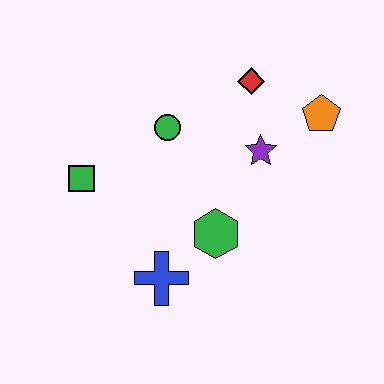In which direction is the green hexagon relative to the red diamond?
The green hexagon is below the red diamond.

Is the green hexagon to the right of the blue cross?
Yes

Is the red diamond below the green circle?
No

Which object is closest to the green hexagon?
The blue cross is closest to the green hexagon.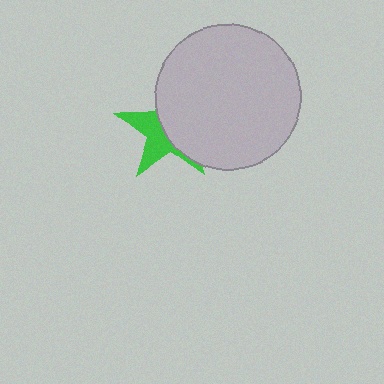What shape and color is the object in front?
The object in front is a light gray circle.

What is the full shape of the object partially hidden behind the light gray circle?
The partially hidden object is a green star.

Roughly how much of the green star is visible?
A small part of it is visible (roughly 42%).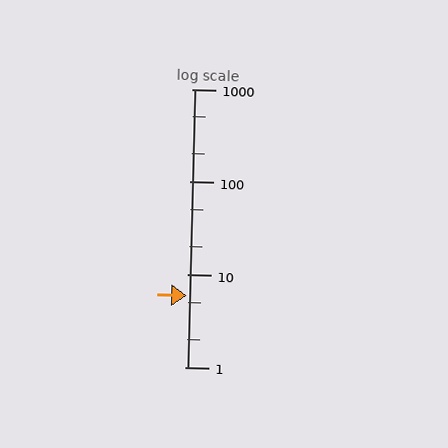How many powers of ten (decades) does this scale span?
The scale spans 3 decades, from 1 to 1000.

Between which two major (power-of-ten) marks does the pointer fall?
The pointer is between 1 and 10.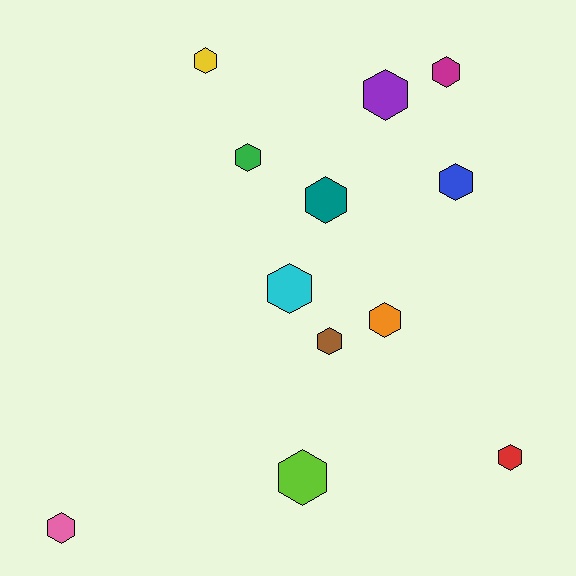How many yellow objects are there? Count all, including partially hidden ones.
There is 1 yellow object.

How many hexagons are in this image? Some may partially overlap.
There are 12 hexagons.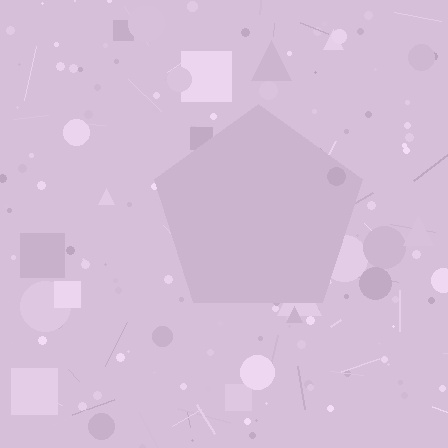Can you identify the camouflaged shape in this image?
The camouflaged shape is a pentagon.